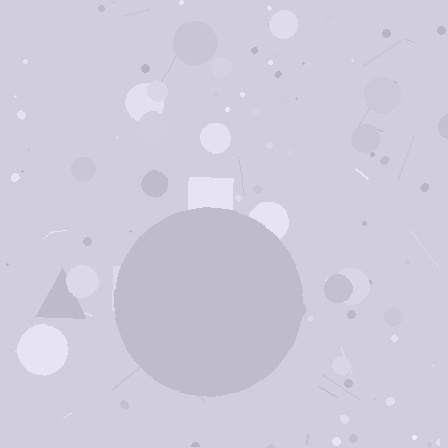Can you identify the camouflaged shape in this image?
The camouflaged shape is a circle.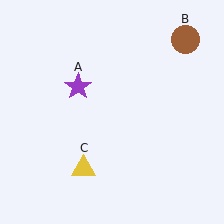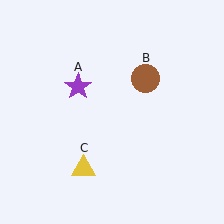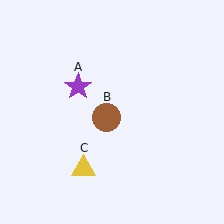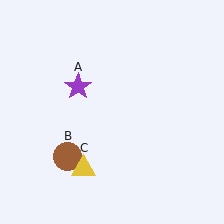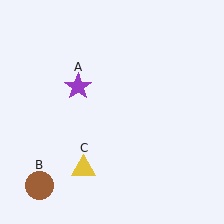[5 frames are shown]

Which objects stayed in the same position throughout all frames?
Purple star (object A) and yellow triangle (object C) remained stationary.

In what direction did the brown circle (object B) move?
The brown circle (object B) moved down and to the left.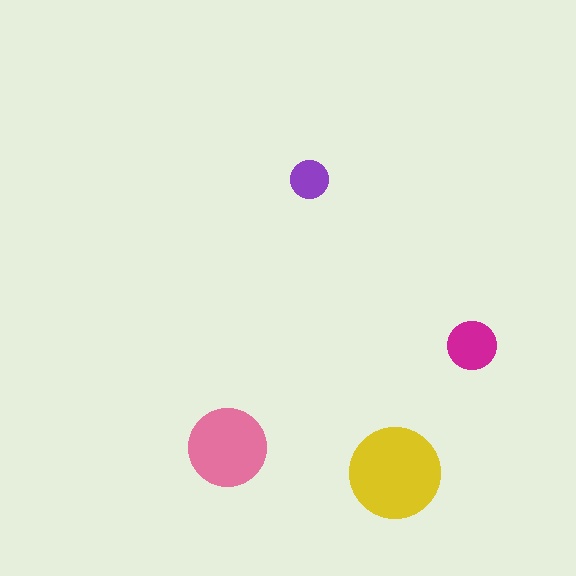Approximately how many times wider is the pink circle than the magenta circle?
About 1.5 times wider.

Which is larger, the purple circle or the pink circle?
The pink one.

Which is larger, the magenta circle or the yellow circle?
The yellow one.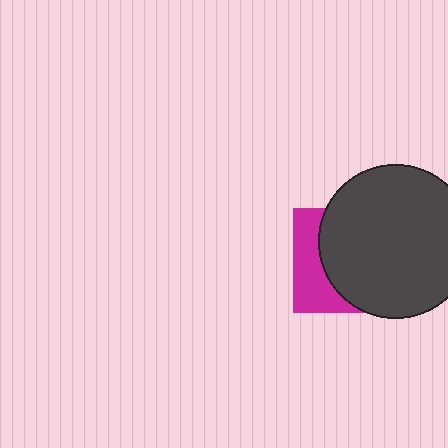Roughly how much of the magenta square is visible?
A small part of it is visible (roughly 33%).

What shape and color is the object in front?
The object in front is a dark gray circle.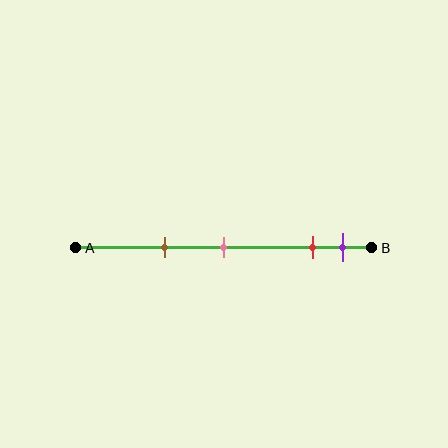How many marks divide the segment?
There are 4 marks dividing the segment.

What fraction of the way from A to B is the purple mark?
The purple mark is approximately 90% (0.9) of the way from A to B.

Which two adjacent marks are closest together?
The red and purple marks are the closest adjacent pair.